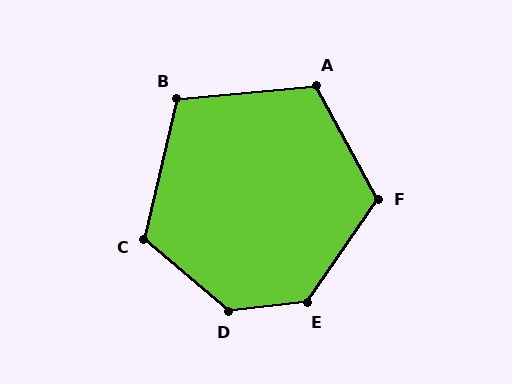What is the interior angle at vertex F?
Approximately 117 degrees (obtuse).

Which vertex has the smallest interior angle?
B, at approximately 109 degrees.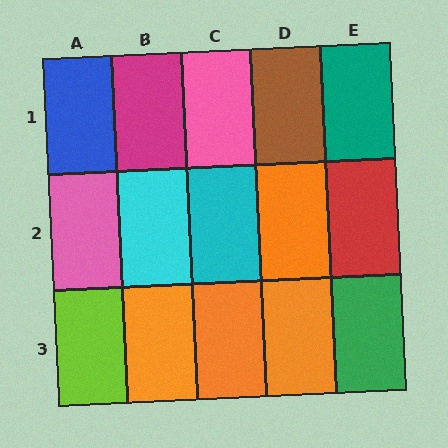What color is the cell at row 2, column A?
Pink.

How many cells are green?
1 cell is green.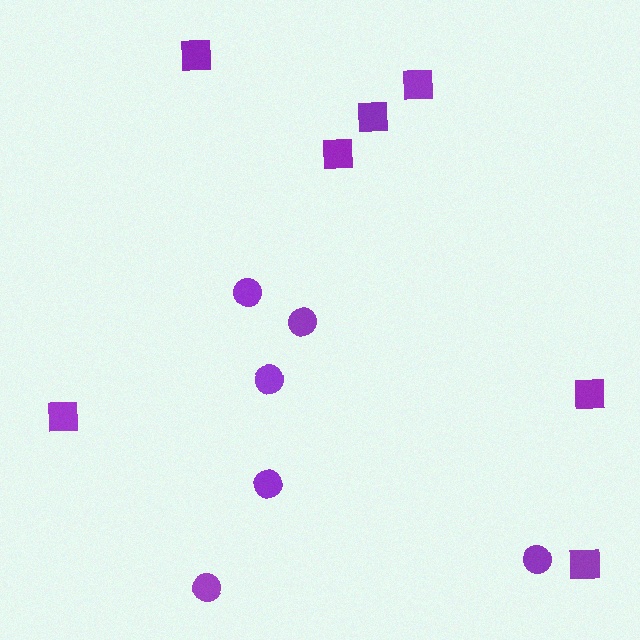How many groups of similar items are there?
There are 2 groups: one group of squares (7) and one group of circles (6).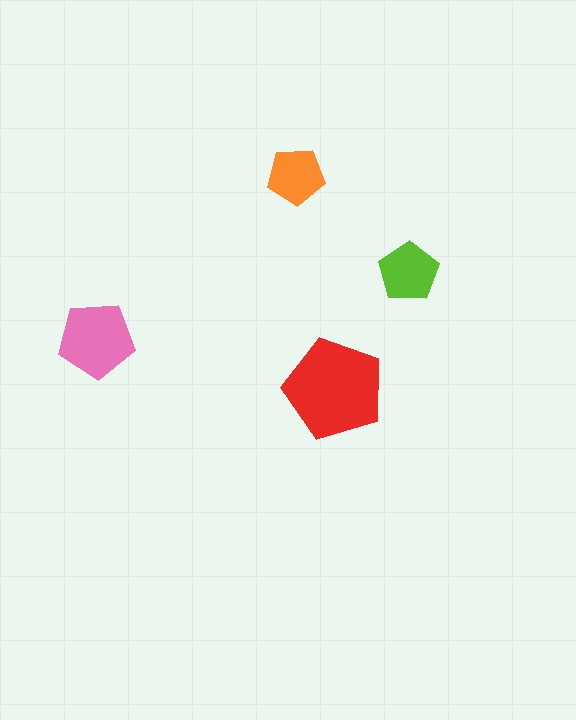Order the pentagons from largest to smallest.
the red one, the pink one, the lime one, the orange one.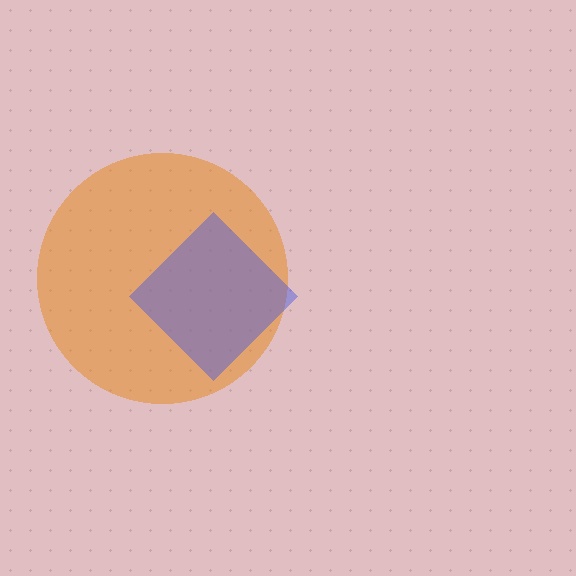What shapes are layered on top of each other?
The layered shapes are: an orange circle, a blue diamond.